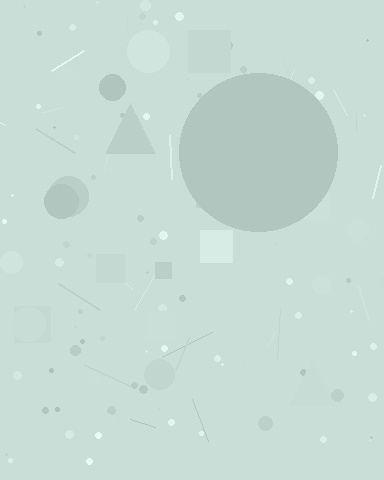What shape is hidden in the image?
A circle is hidden in the image.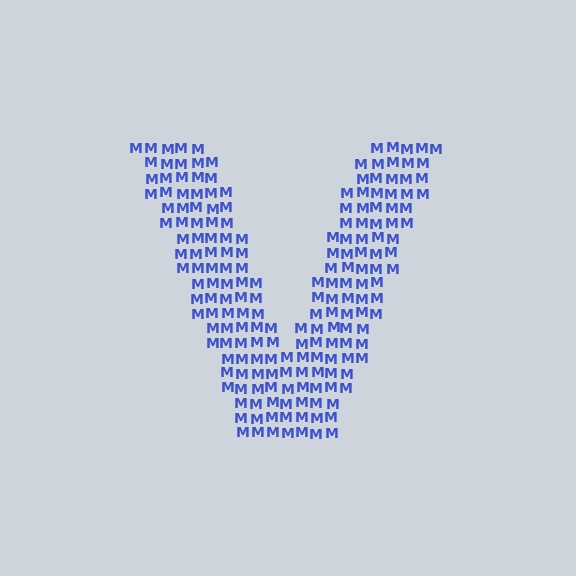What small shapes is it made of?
It is made of small letter M's.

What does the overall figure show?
The overall figure shows the letter V.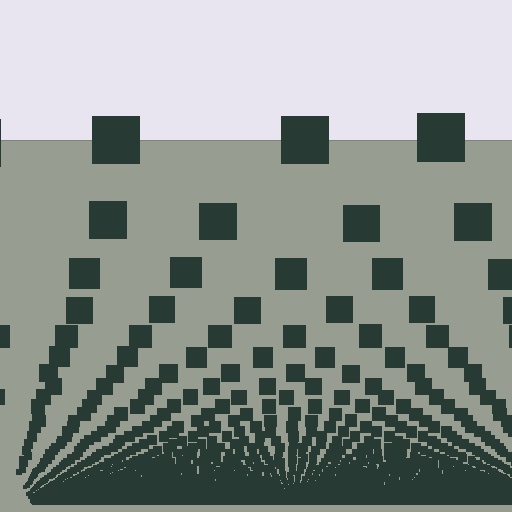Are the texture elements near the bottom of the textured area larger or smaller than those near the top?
Smaller. The gradient is inverted — elements near the bottom are smaller and denser.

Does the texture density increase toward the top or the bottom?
Density increases toward the bottom.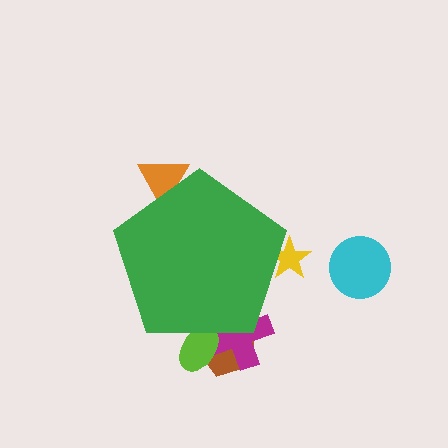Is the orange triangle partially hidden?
Yes, the orange triangle is partially hidden behind the green pentagon.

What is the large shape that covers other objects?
A green pentagon.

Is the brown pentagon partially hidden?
Yes, the brown pentagon is partially hidden behind the green pentagon.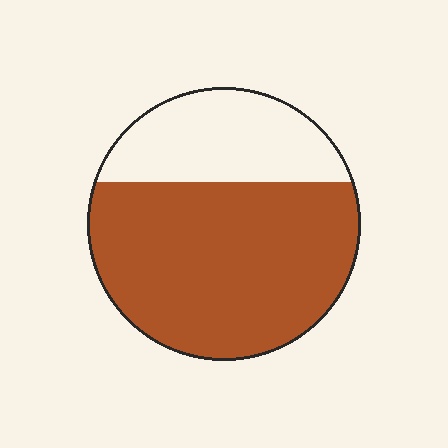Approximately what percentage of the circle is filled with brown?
Approximately 70%.